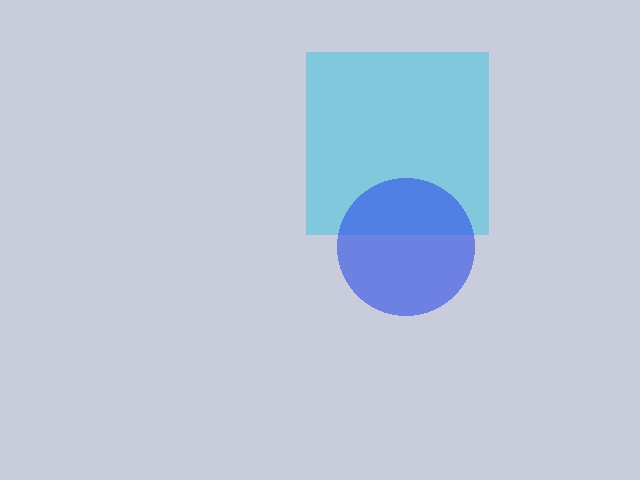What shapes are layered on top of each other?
The layered shapes are: a cyan square, a blue circle.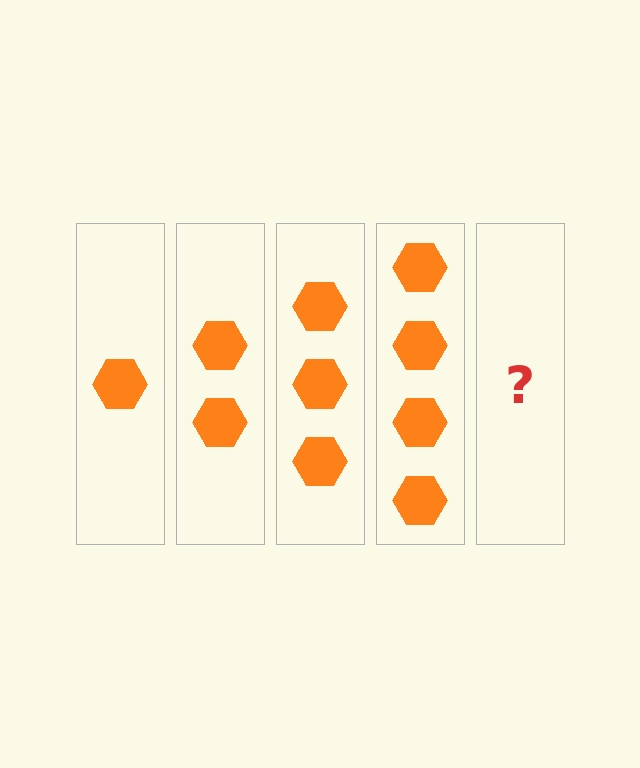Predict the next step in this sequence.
The next step is 5 hexagons.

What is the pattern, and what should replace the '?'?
The pattern is that each step adds one more hexagon. The '?' should be 5 hexagons.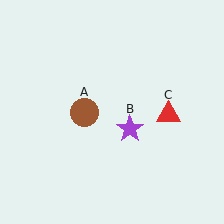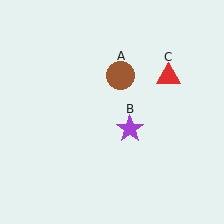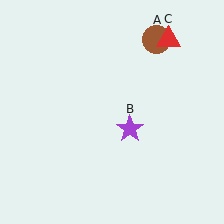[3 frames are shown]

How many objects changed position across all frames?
2 objects changed position: brown circle (object A), red triangle (object C).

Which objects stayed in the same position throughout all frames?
Purple star (object B) remained stationary.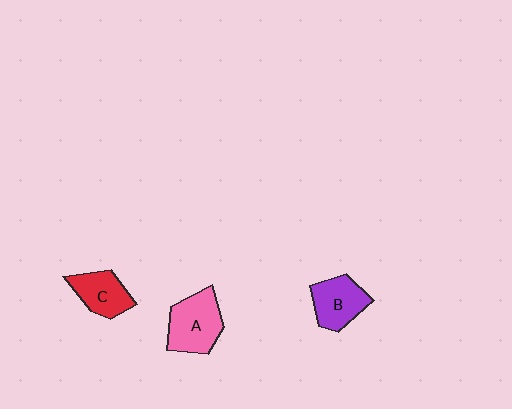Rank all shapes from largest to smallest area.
From largest to smallest: A (pink), B (purple), C (red).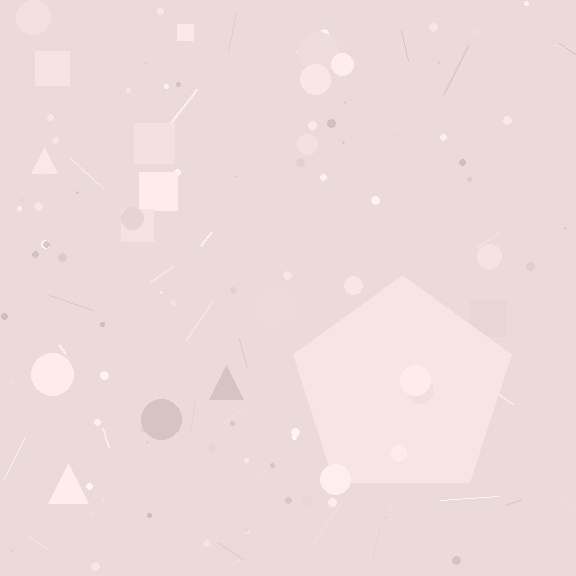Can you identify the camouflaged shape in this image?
The camouflaged shape is a pentagon.